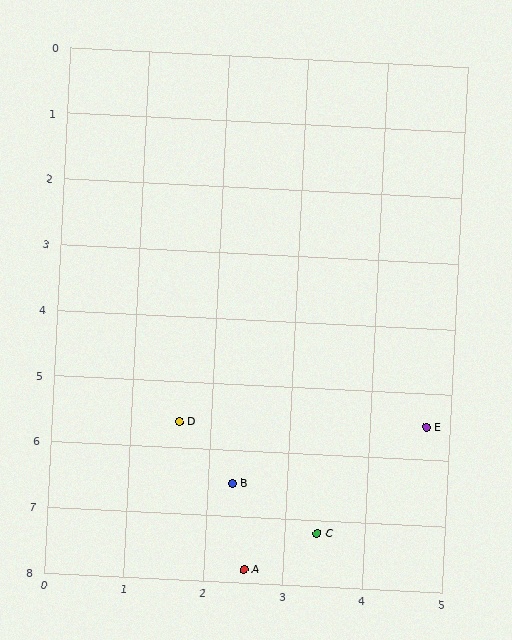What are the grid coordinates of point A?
Point A is at approximately (2.5, 7.8).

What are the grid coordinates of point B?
Point B is at approximately (2.3, 6.5).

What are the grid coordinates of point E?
Point E is at approximately (4.7, 5.5).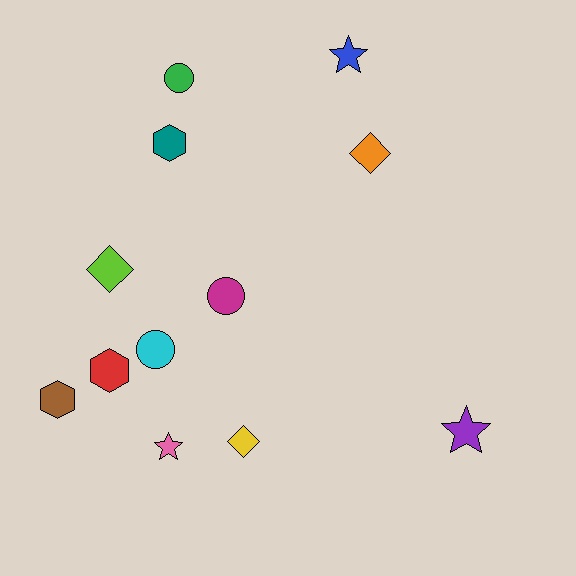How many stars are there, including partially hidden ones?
There are 3 stars.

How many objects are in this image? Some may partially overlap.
There are 12 objects.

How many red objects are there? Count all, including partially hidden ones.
There is 1 red object.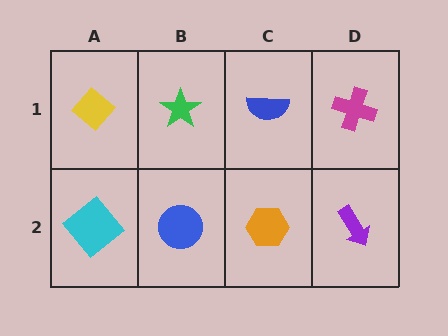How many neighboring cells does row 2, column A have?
2.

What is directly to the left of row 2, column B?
A cyan diamond.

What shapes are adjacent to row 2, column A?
A yellow diamond (row 1, column A), a blue circle (row 2, column B).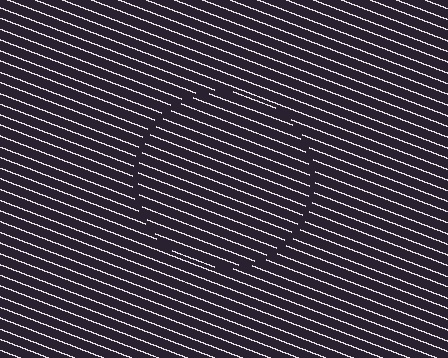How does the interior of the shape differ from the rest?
The interior of the shape contains the same grating, shifted by half a period — the contour is defined by the phase discontinuity where line-ends from the inner and outer gratings abut.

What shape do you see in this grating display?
An illusory circle. The interior of the shape contains the same grating, shifted by half a period — the contour is defined by the phase discontinuity where line-ends from the inner and outer gratings abut.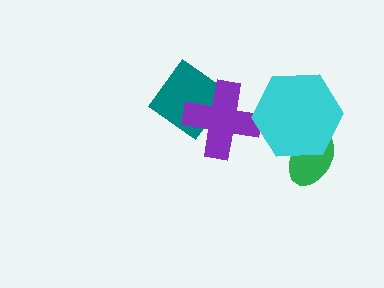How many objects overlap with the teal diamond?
1 object overlaps with the teal diamond.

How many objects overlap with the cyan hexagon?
2 objects overlap with the cyan hexagon.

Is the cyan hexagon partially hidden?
No, no other shape covers it.